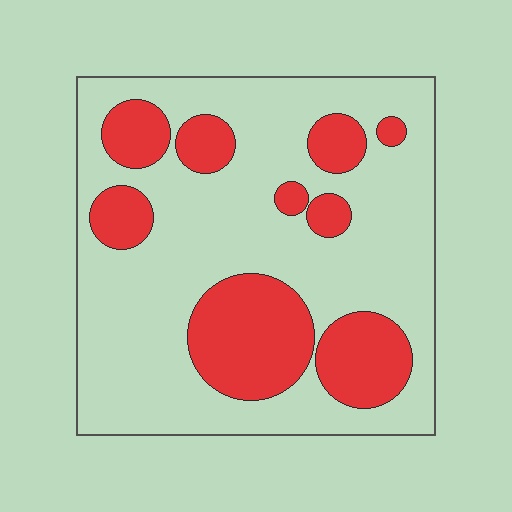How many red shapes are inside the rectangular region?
9.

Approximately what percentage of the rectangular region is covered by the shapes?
Approximately 30%.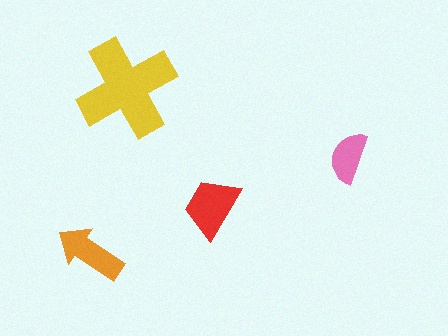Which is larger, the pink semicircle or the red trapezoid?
The red trapezoid.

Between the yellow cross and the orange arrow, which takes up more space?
The yellow cross.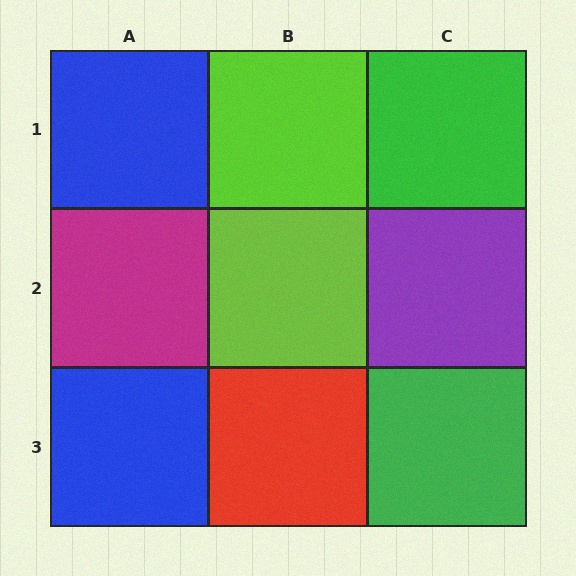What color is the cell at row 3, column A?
Blue.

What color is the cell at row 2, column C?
Purple.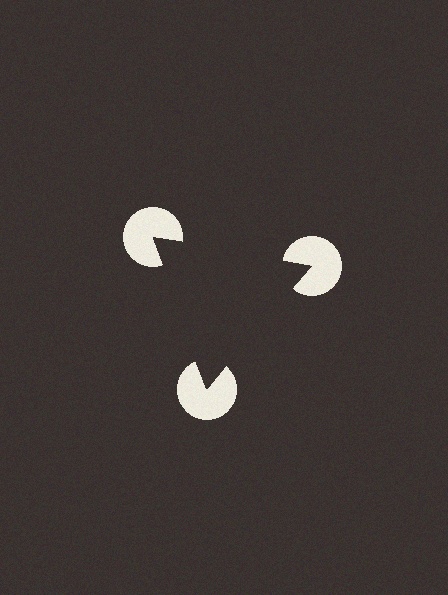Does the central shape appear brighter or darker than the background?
It typically appears slightly darker than the background, even though no actual brightness change is drawn.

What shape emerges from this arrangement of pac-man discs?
An illusory triangle — its edges are inferred from the aligned wedge cuts in the pac-man discs, not physically drawn.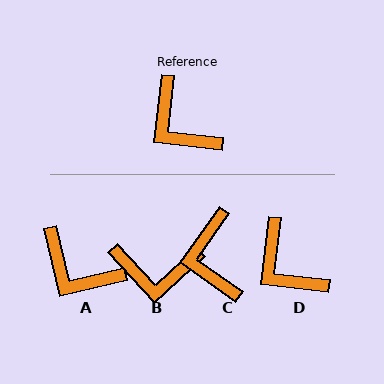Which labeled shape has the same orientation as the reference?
D.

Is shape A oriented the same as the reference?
No, it is off by about 20 degrees.